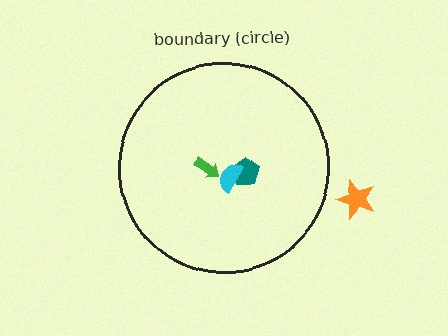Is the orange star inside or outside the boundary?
Outside.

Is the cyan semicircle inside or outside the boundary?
Inside.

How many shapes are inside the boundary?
3 inside, 1 outside.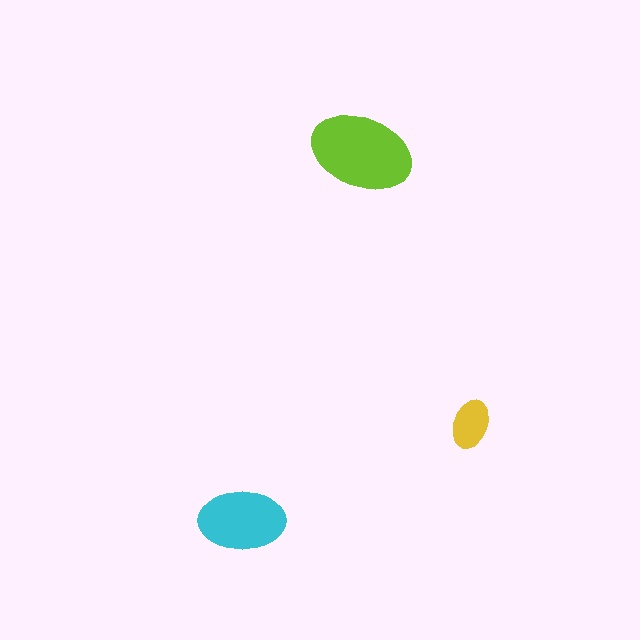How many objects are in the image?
There are 3 objects in the image.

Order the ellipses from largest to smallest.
the lime one, the cyan one, the yellow one.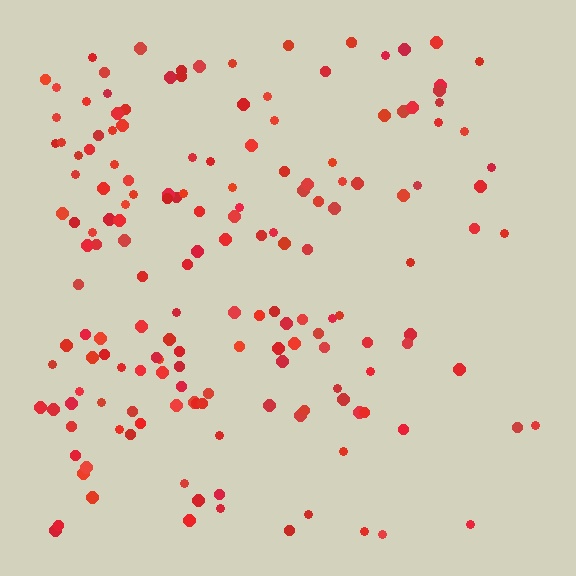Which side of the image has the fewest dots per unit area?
The right.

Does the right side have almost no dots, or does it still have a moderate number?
Still a moderate number, just noticeably fewer than the left.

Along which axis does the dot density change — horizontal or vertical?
Horizontal.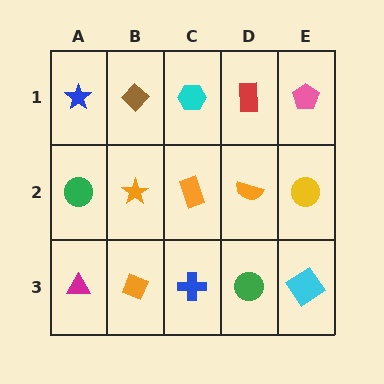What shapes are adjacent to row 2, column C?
A cyan hexagon (row 1, column C), a blue cross (row 3, column C), an orange star (row 2, column B), an orange semicircle (row 2, column D).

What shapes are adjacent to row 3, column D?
An orange semicircle (row 2, column D), a blue cross (row 3, column C), a cyan diamond (row 3, column E).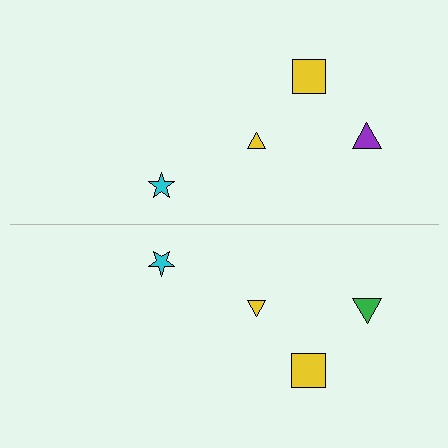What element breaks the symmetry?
The green triangle on the bottom side breaks the symmetry — its mirror counterpart is purple.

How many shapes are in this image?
There are 8 shapes in this image.